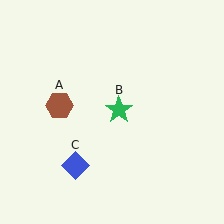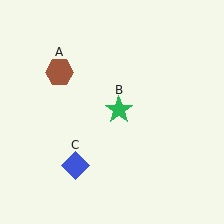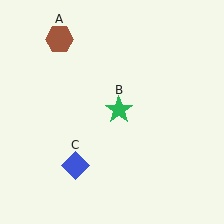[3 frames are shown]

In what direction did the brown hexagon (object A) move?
The brown hexagon (object A) moved up.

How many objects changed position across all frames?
1 object changed position: brown hexagon (object A).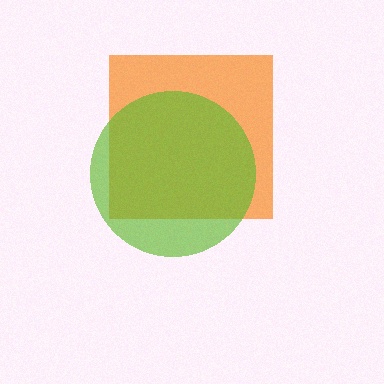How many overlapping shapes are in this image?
There are 2 overlapping shapes in the image.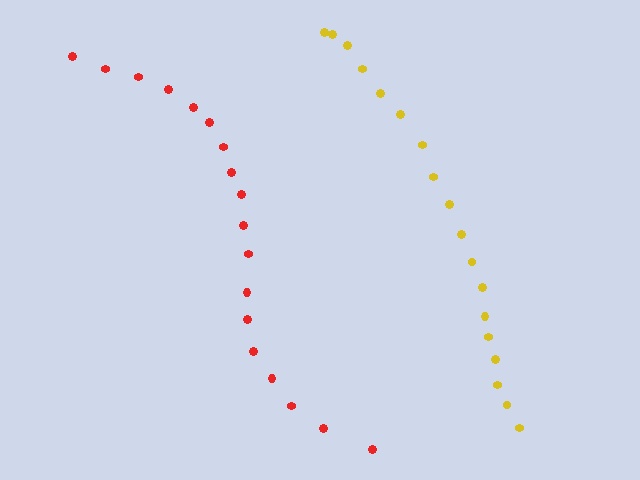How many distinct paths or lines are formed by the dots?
There are 2 distinct paths.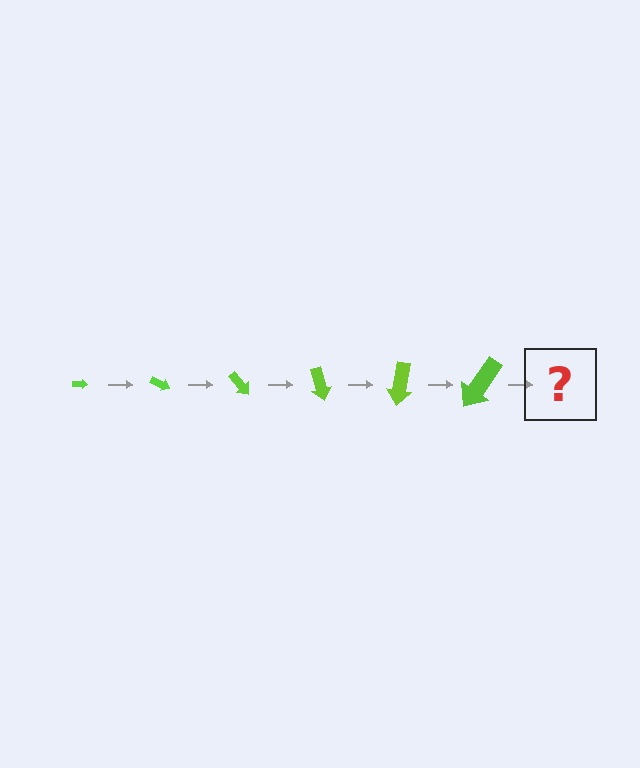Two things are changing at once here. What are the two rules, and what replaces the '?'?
The two rules are that the arrow grows larger each step and it rotates 25 degrees each step. The '?' should be an arrow, larger than the previous one and rotated 150 degrees from the start.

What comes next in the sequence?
The next element should be an arrow, larger than the previous one and rotated 150 degrees from the start.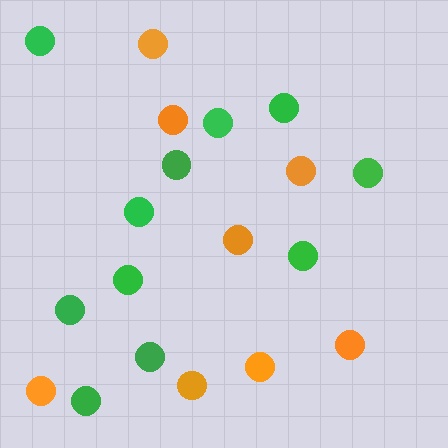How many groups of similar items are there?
There are 2 groups: one group of green circles (11) and one group of orange circles (8).